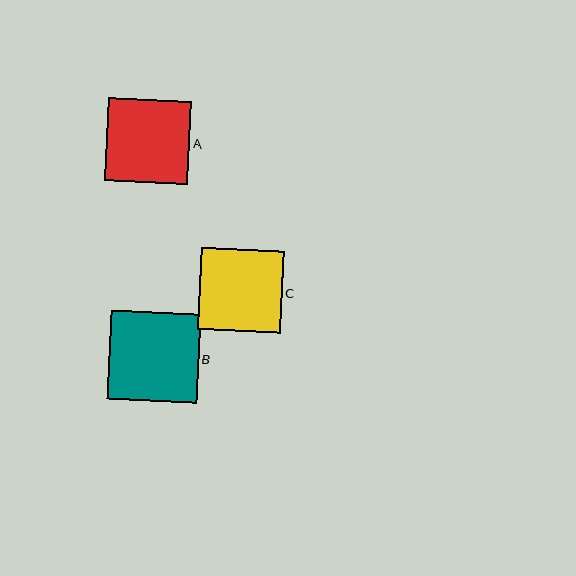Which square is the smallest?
Square C is the smallest with a size of approximately 82 pixels.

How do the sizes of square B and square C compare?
Square B and square C are approximately the same size.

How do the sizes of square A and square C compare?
Square A and square C are approximately the same size.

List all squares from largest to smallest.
From largest to smallest: B, A, C.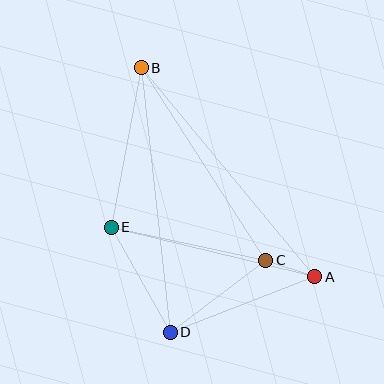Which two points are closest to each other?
Points A and C are closest to each other.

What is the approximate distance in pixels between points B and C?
The distance between B and C is approximately 230 pixels.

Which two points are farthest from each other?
Points A and B are farthest from each other.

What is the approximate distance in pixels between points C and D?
The distance between C and D is approximately 119 pixels.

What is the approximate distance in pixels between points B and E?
The distance between B and E is approximately 162 pixels.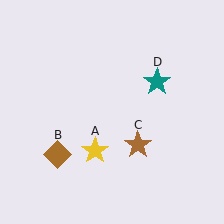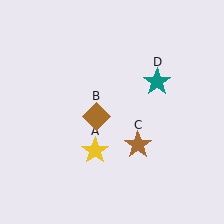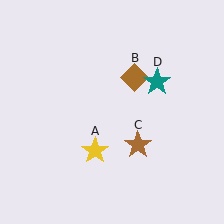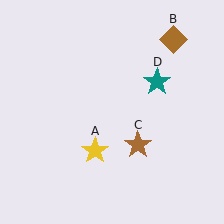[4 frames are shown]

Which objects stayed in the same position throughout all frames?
Yellow star (object A) and brown star (object C) and teal star (object D) remained stationary.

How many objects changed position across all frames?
1 object changed position: brown diamond (object B).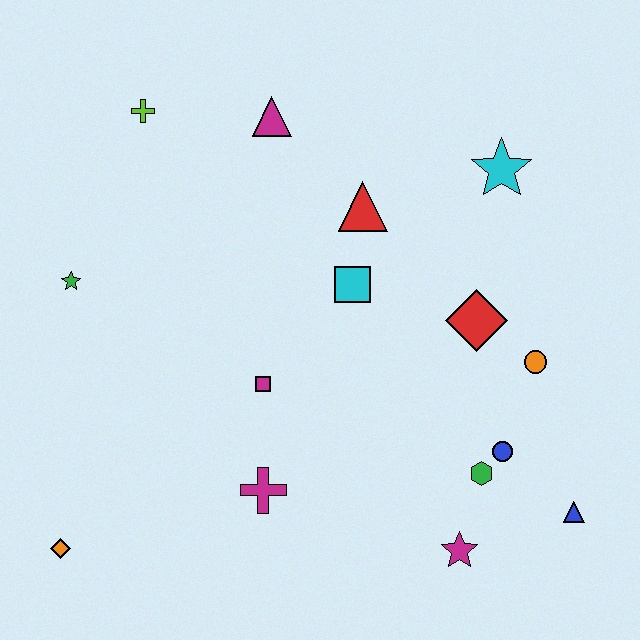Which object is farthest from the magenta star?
The lime cross is farthest from the magenta star.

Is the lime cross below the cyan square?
No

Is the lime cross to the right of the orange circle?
No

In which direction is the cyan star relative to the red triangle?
The cyan star is to the right of the red triangle.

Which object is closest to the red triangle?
The cyan square is closest to the red triangle.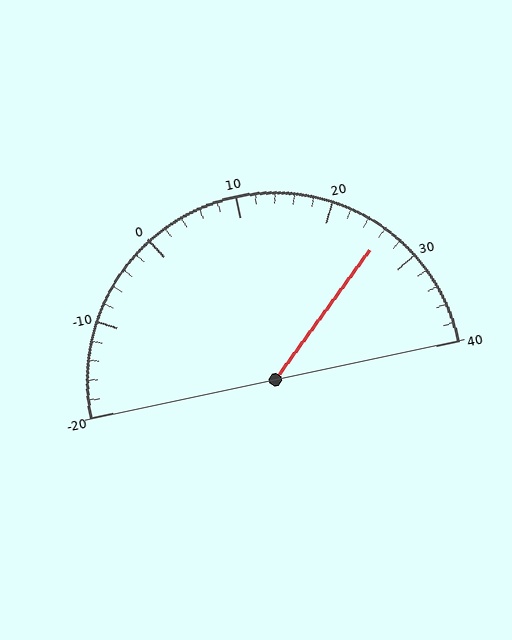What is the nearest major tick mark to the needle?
The nearest major tick mark is 30.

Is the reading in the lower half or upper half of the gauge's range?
The reading is in the upper half of the range (-20 to 40).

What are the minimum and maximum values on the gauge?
The gauge ranges from -20 to 40.